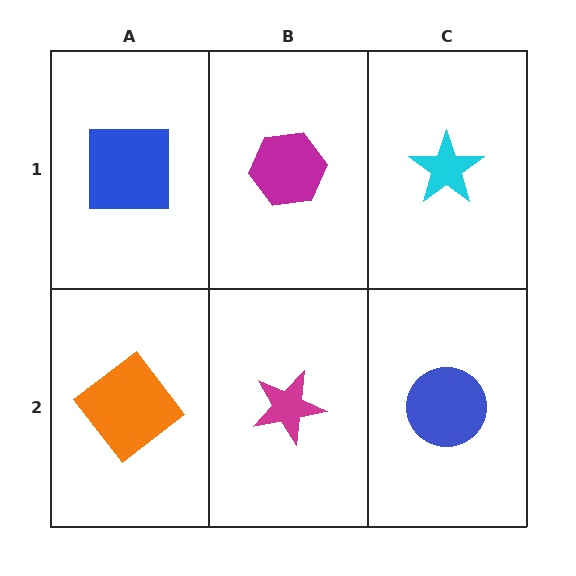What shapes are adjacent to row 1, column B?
A magenta star (row 2, column B), a blue square (row 1, column A), a cyan star (row 1, column C).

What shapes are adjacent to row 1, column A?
An orange diamond (row 2, column A), a magenta hexagon (row 1, column B).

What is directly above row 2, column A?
A blue square.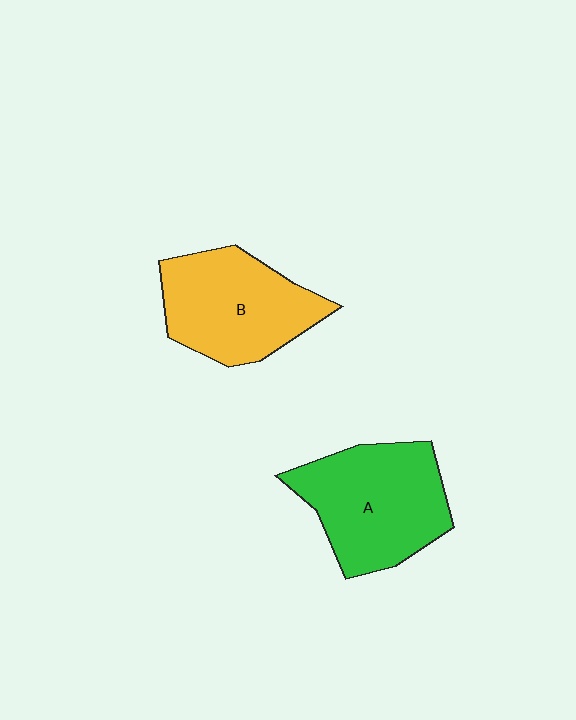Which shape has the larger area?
Shape A (green).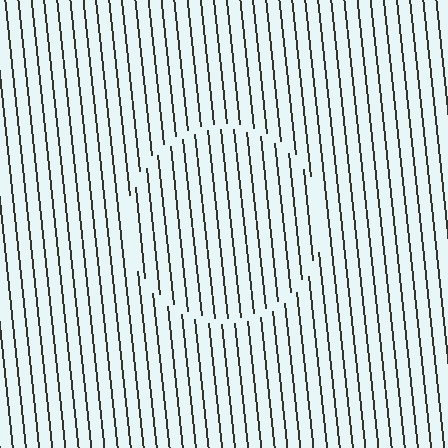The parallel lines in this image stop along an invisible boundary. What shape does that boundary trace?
An illusory circle. The interior of the shape contains the same grating, shifted by half a period — the contour is defined by the phase discontinuity where line-ends from the inner and outer gratings abut.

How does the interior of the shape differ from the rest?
The interior of the shape contains the same grating, shifted by half a period — the contour is defined by the phase discontinuity where line-ends from the inner and outer gratings abut.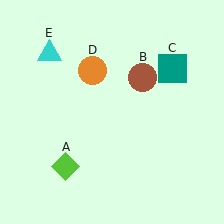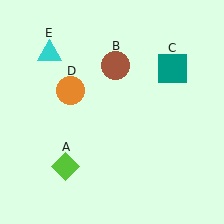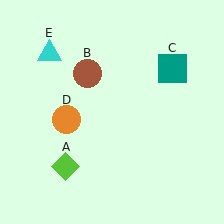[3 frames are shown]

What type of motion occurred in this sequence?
The brown circle (object B), orange circle (object D) rotated counterclockwise around the center of the scene.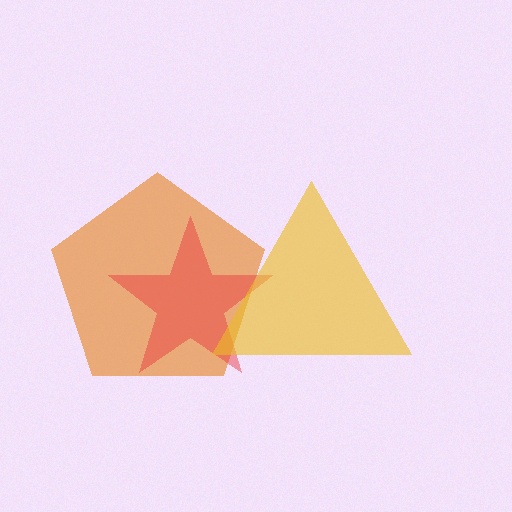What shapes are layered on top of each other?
The layered shapes are: an orange pentagon, a red star, a yellow triangle.